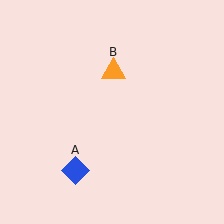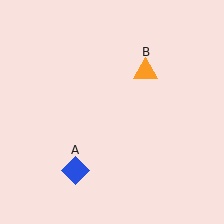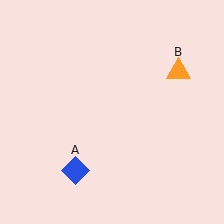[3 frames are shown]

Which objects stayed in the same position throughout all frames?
Blue diamond (object A) remained stationary.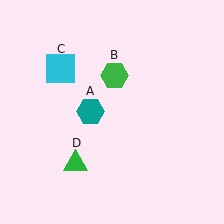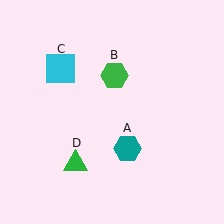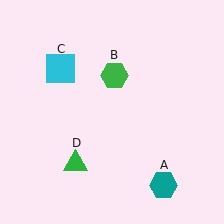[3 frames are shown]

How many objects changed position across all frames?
1 object changed position: teal hexagon (object A).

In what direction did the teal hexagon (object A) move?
The teal hexagon (object A) moved down and to the right.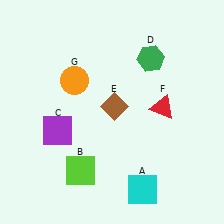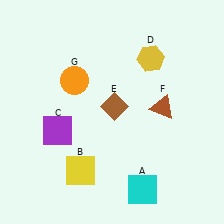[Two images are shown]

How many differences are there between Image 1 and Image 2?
There are 3 differences between the two images.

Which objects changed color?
B changed from lime to yellow. D changed from green to yellow. F changed from red to brown.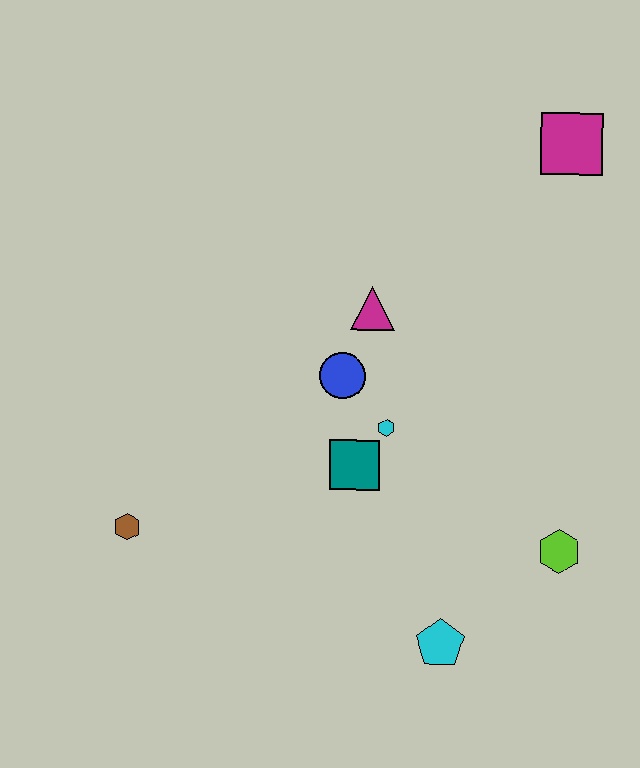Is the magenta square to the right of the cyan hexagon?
Yes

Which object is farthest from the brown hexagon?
The magenta square is farthest from the brown hexagon.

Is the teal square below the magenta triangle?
Yes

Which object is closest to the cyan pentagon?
The lime hexagon is closest to the cyan pentagon.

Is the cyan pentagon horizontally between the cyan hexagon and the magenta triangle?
No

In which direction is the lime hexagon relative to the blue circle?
The lime hexagon is to the right of the blue circle.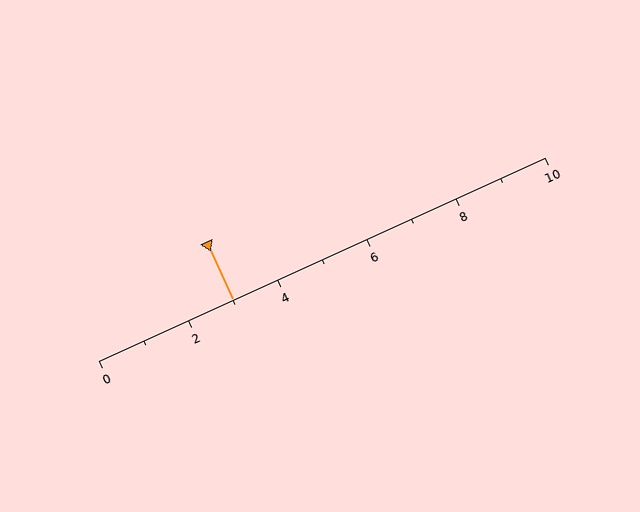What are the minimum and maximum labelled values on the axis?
The axis runs from 0 to 10.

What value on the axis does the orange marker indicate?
The marker indicates approximately 3.